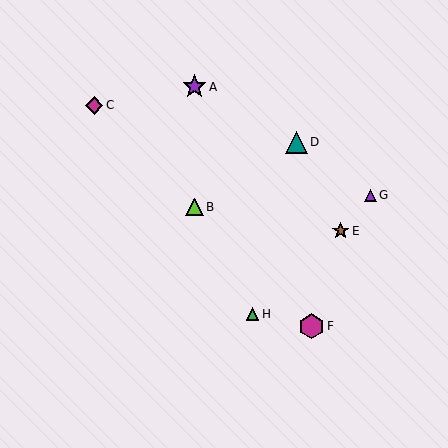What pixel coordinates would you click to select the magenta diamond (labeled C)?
Click at (94, 105) to select the magenta diamond C.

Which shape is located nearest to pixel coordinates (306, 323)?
The magenta hexagon (labeled F) at (312, 326) is nearest to that location.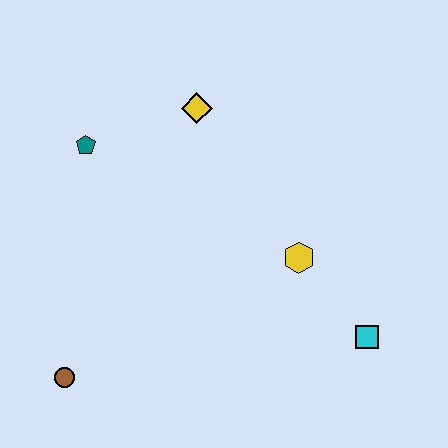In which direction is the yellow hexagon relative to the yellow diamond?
The yellow hexagon is below the yellow diamond.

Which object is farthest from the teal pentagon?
The cyan square is farthest from the teal pentagon.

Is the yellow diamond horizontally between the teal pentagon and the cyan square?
Yes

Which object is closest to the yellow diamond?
The teal pentagon is closest to the yellow diamond.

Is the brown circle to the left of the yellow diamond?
Yes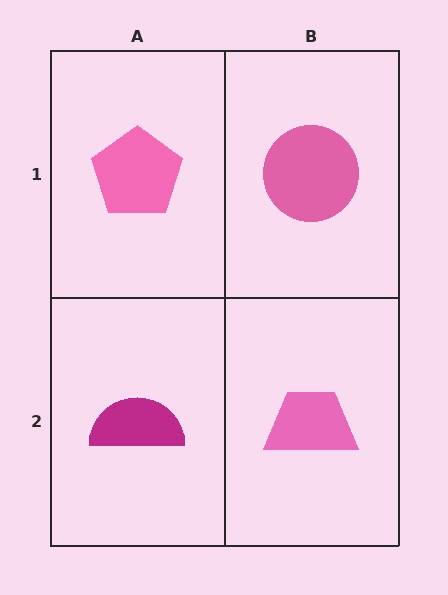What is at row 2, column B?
A pink trapezoid.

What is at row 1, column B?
A pink circle.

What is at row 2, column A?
A magenta semicircle.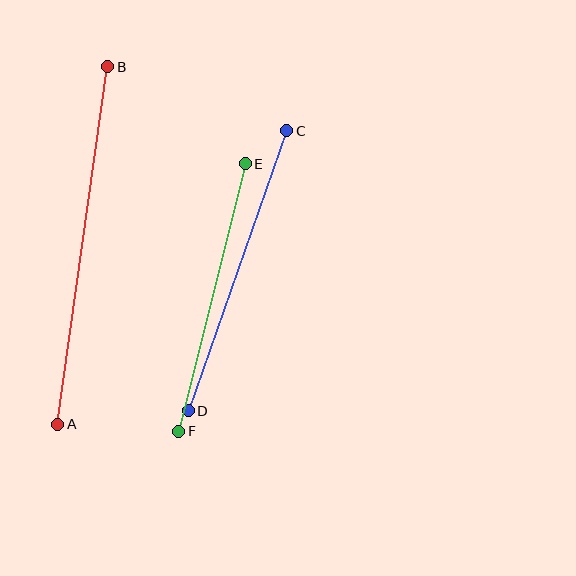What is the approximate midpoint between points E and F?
The midpoint is at approximately (212, 297) pixels.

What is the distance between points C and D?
The distance is approximately 297 pixels.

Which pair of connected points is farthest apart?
Points A and B are farthest apart.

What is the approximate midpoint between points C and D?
The midpoint is at approximately (237, 271) pixels.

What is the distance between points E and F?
The distance is approximately 275 pixels.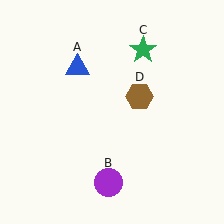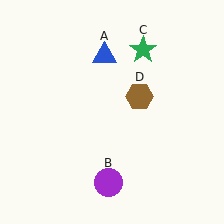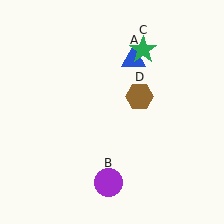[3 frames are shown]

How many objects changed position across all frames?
1 object changed position: blue triangle (object A).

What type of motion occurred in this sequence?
The blue triangle (object A) rotated clockwise around the center of the scene.